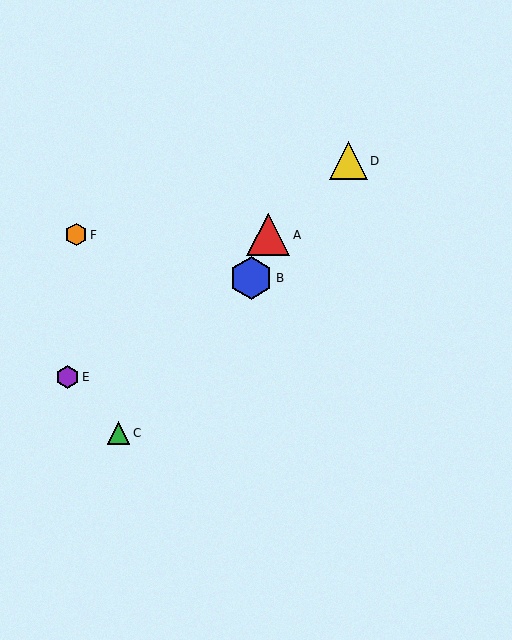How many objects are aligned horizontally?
2 objects (A, F) are aligned horizontally.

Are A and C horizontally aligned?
No, A is at y≈235 and C is at y≈433.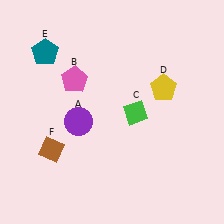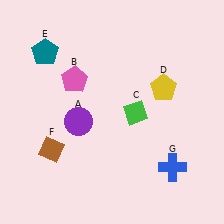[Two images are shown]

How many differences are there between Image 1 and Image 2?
There is 1 difference between the two images.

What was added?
A blue cross (G) was added in Image 2.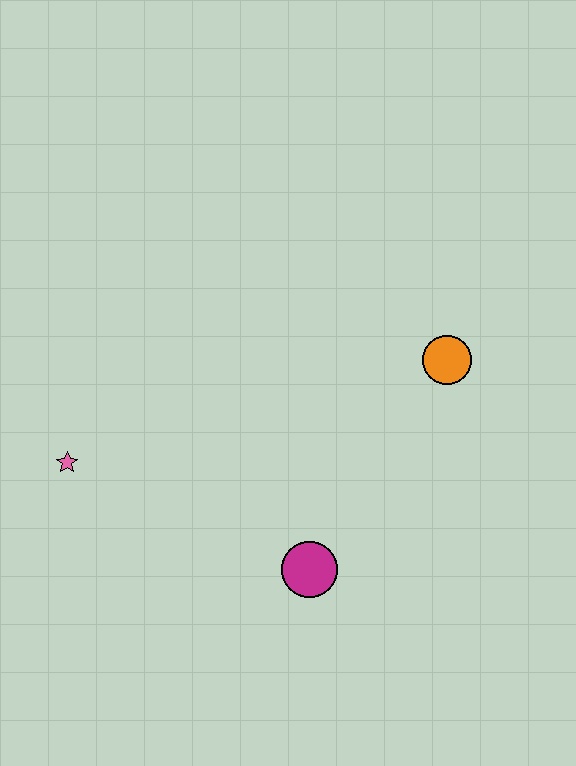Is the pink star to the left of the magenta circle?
Yes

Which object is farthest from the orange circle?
The pink star is farthest from the orange circle.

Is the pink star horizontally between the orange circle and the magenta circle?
No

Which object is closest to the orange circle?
The magenta circle is closest to the orange circle.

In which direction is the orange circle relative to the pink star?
The orange circle is to the right of the pink star.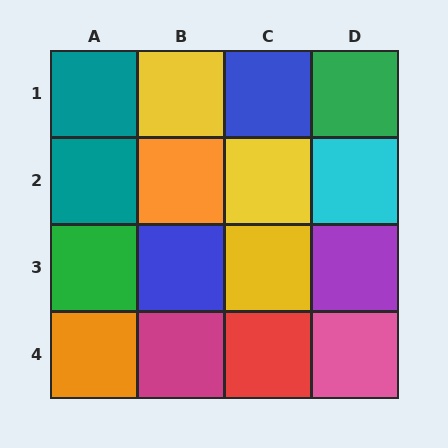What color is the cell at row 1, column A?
Teal.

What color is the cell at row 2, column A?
Teal.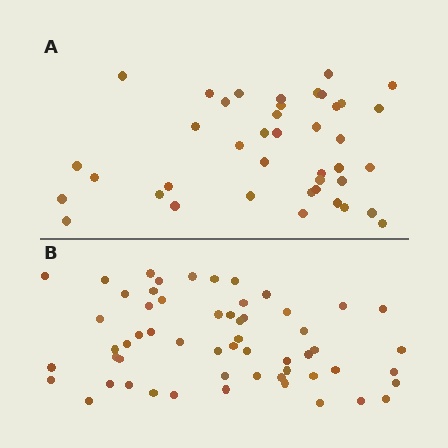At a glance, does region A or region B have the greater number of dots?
Region B (the bottom region) has more dots.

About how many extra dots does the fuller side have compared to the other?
Region B has approximately 15 more dots than region A.